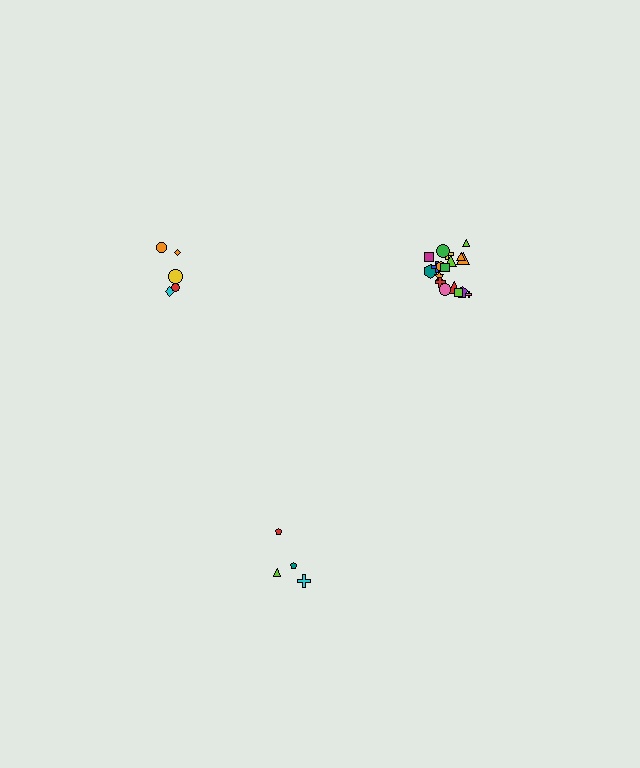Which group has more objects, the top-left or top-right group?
The top-right group.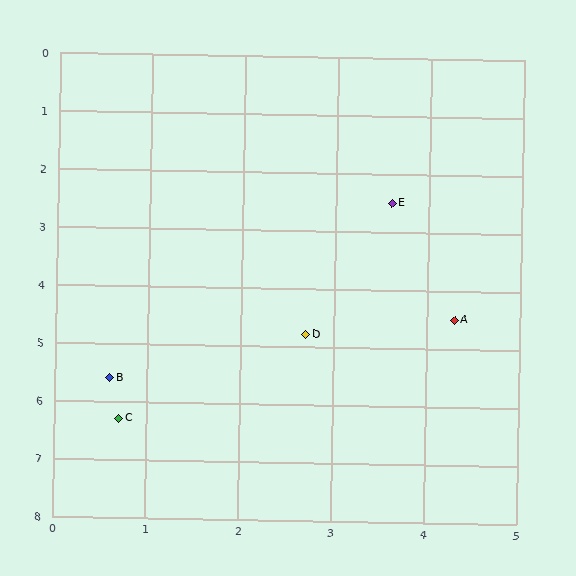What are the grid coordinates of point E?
Point E is at approximately (3.6, 2.5).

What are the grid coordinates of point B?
Point B is at approximately (0.6, 5.6).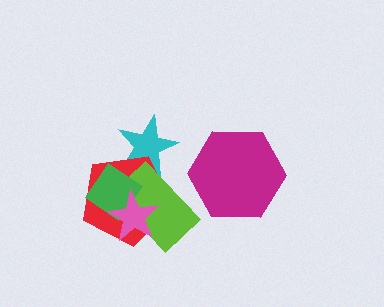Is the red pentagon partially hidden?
Yes, it is partially covered by another shape.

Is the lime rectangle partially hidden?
Yes, it is partially covered by another shape.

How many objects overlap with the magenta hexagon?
0 objects overlap with the magenta hexagon.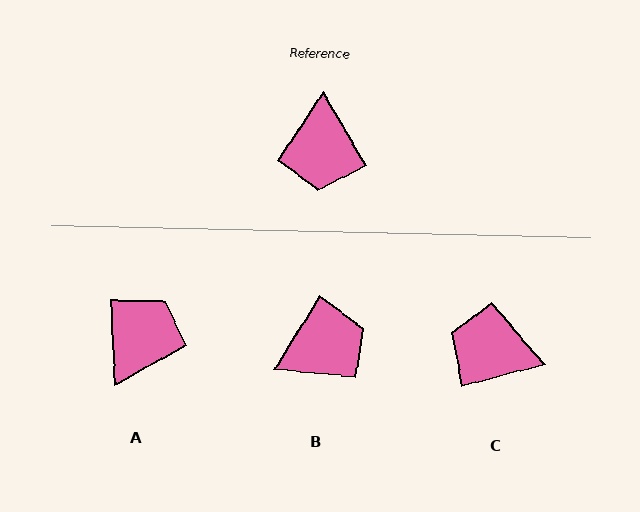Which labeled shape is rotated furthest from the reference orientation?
A, about 152 degrees away.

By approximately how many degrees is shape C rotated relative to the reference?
Approximately 106 degrees clockwise.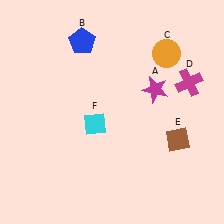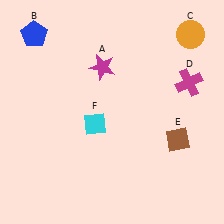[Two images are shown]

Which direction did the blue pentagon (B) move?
The blue pentagon (B) moved left.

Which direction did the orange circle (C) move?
The orange circle (C) moved right.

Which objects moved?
The objects that moved are: the magenta star (A), the blue pentagon (B), the orange circle (C).